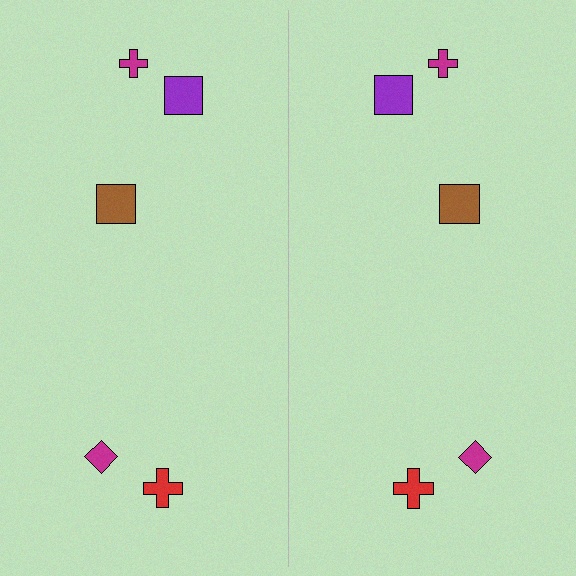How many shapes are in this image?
There are 10 shapes in this image.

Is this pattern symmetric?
Yes, this pattern has bilateral (reflection) symmetry.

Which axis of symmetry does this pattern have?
The pattern has a vertical axis of symmetry running through the center of the image.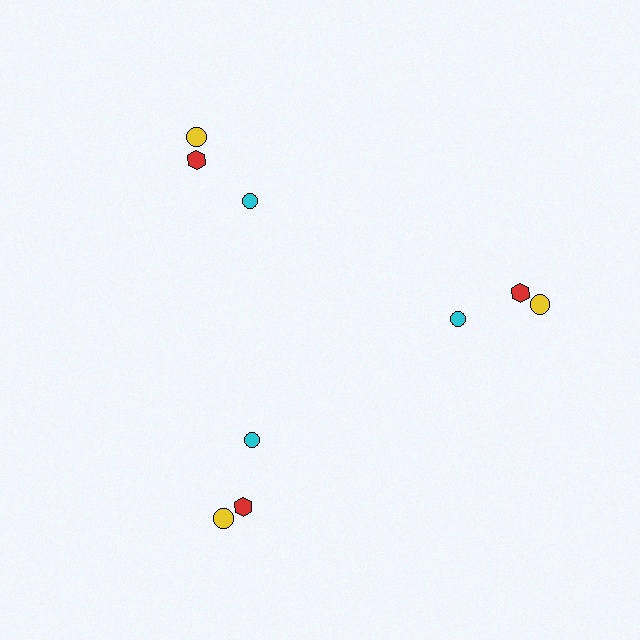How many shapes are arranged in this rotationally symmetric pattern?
There are 9 shapes, arranged in 3 groups of 3.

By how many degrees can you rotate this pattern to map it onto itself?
The pattern maps onto itself every 120 degrees of rotation.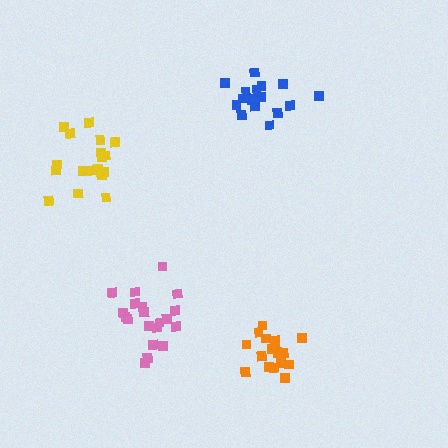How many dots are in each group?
Group 1: 18 dots, Group 2: 20 dots, Group 3: 17 dots, Group 4: 19 dots (74 total).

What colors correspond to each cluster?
The clusters are colored: orange, pink, blue, yellow.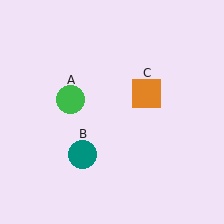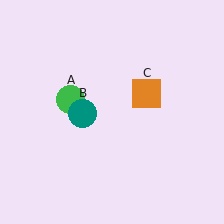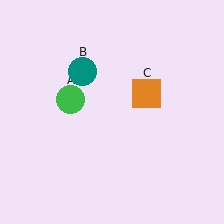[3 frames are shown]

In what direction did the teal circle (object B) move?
The teal circle (object B) moved up.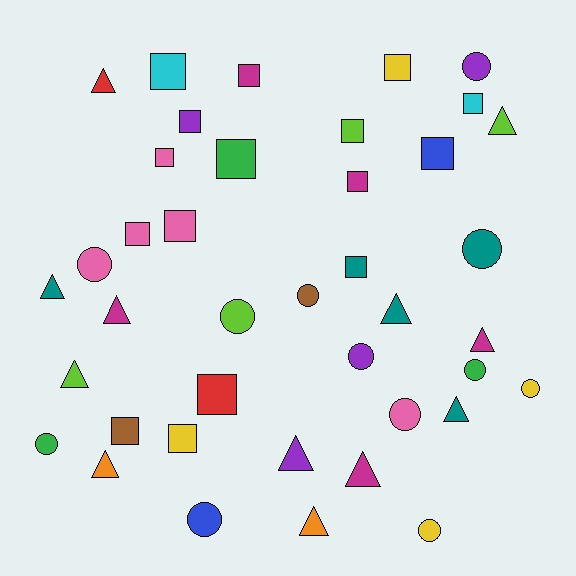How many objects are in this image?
There are 40 objects.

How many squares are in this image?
There are 16 squares.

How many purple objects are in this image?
There are 4 purple objects.